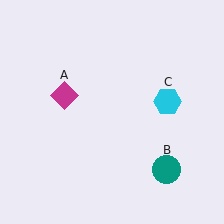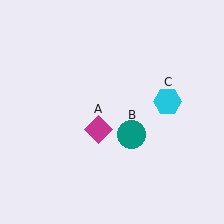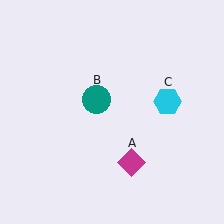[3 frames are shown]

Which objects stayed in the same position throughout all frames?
Cyan hexagon (object C) remained stationary.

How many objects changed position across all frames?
2 objects changed position: magenta diamond (object A), teal circle (object B).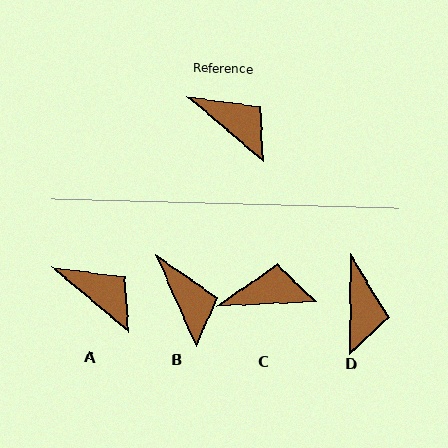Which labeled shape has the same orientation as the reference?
A.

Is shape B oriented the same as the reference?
No, it is off by about 27 degrees.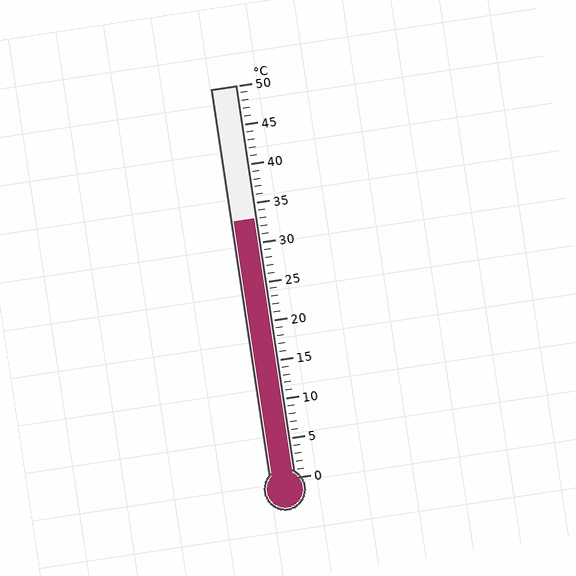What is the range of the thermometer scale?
The thermometer scale ranges from 0°C to 50°C.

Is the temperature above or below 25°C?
The temperature is above 25°C.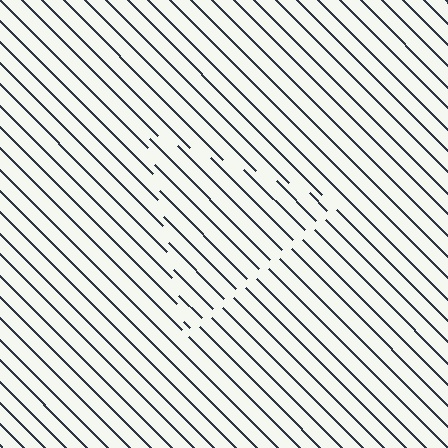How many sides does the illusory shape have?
3 sides — the line-ends trace a triangle.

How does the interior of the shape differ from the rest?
The interior of the shape contains the same grating, shifted by half a period — the contour is defined by the phase discontinuity where line-ends from the inner and outer gratings abut.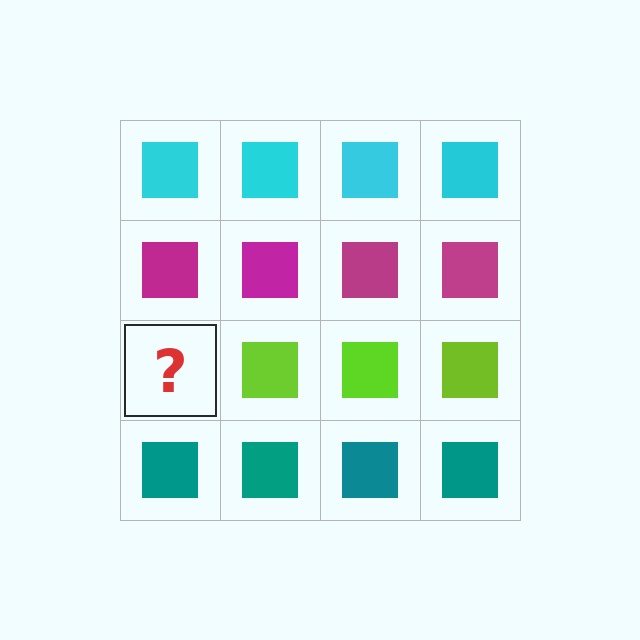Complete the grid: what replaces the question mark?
The question mark should be replaced with a lime square.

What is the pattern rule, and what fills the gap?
The rule is that each row has a consistent color. The gap should be filled with a lime square.